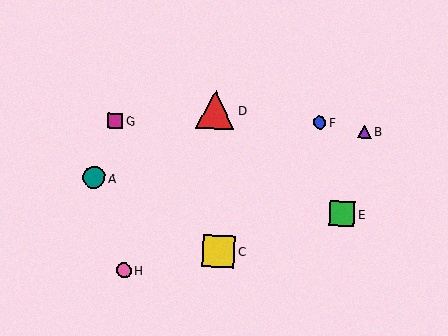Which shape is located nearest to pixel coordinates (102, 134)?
The magenta square (labeled G) at (115, 121) is nearest to that location.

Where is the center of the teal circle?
The center of the teal circle is at (94, 178).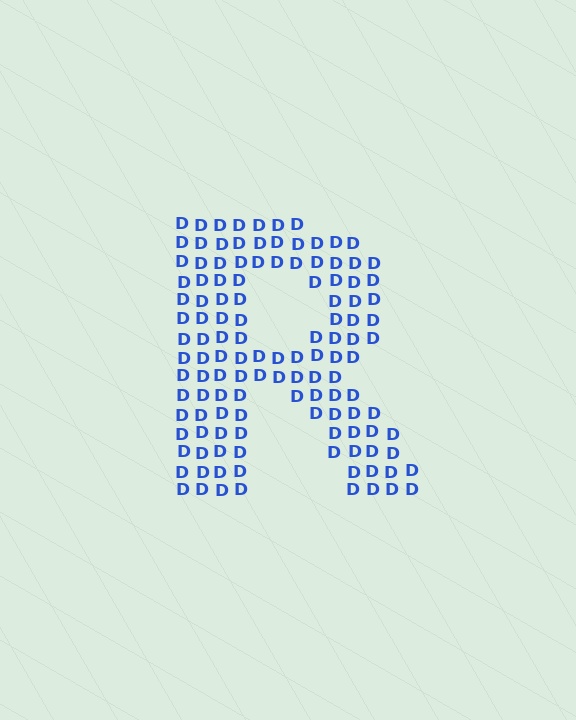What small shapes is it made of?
It is made of small letter D's.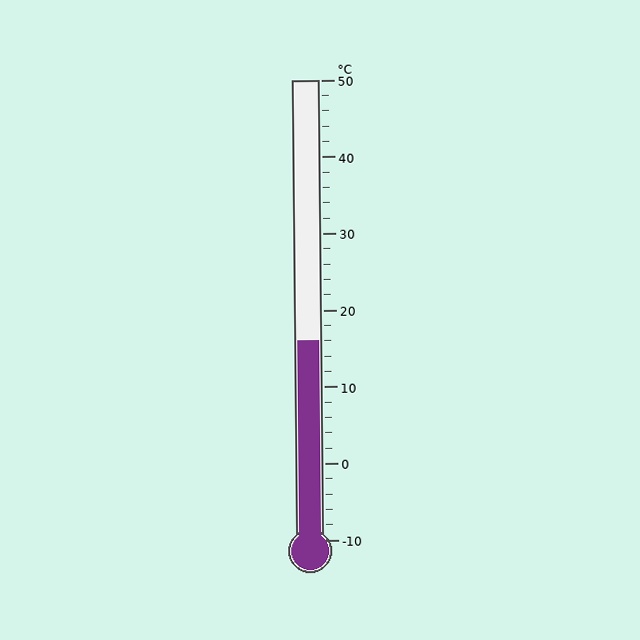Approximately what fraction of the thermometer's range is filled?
The thermometer is filled to approximately 45% of its range.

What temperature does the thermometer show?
The thermometer shows approximately 16°C.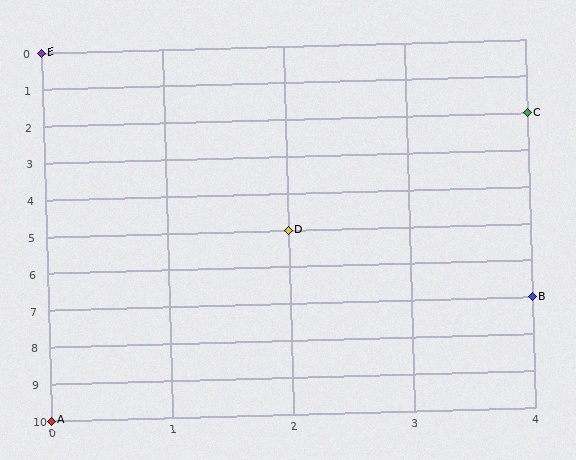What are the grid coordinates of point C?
Point C is at grid coordinates (4, 2).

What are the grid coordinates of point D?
Point D is at grid coordinates (2, 5).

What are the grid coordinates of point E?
Point E is at grid coordinates (0, 0).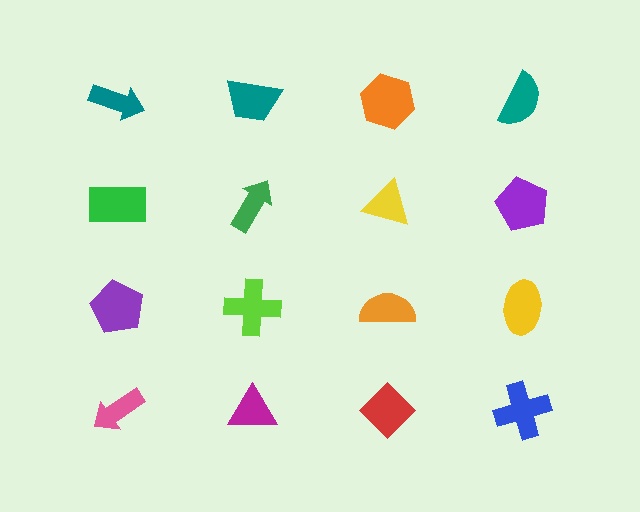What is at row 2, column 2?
A green arrow.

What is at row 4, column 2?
A magenta triangle.